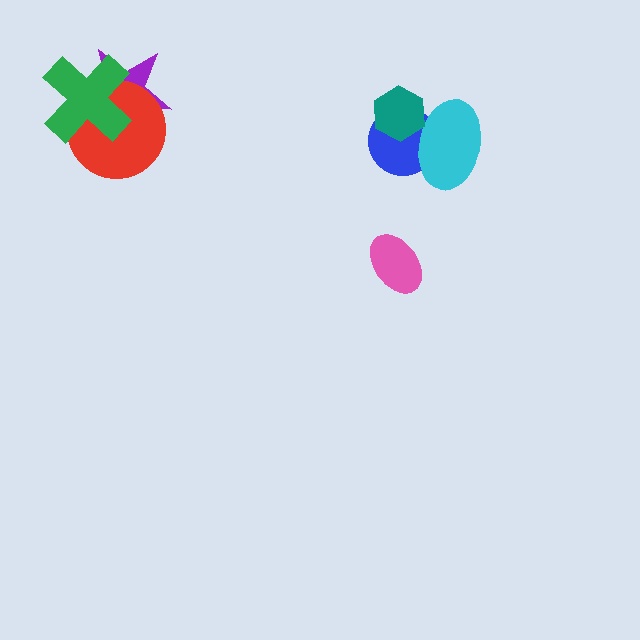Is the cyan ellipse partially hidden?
Yes, it is partially covered by another shape.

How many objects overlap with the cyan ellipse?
2 objects overlap with the cyan ellipse.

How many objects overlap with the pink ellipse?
0 objects overlap with the pink ellipse.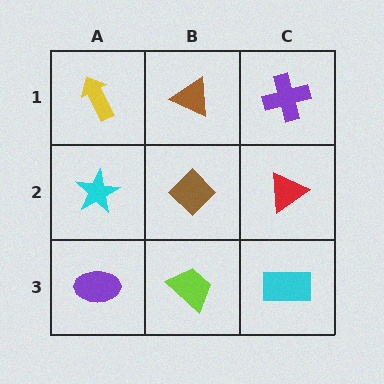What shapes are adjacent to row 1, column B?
A brown diamond (row 2, column B), a yellow arrow (row 1, column A), a purple cross (row 1, column C).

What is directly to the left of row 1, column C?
A brown triangle.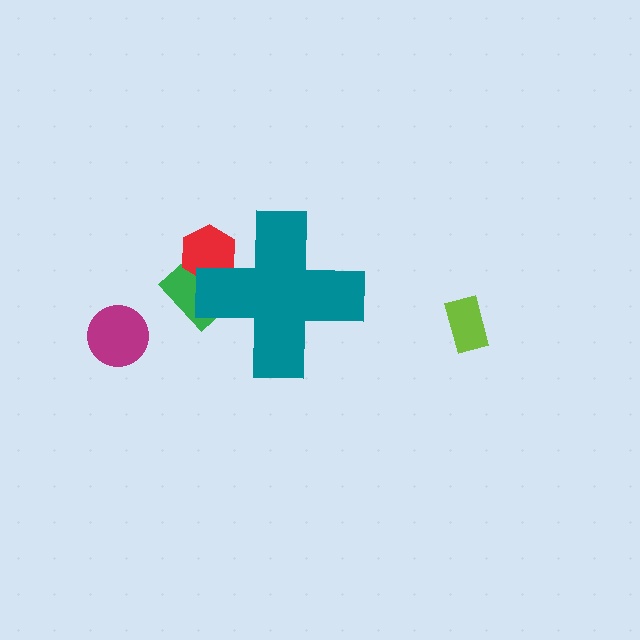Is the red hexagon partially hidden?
Yes, the red hexagon is partially hidden behind the teal cross.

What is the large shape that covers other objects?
A teal cross.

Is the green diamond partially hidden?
Yes, the green diamond is partially hidden behind the teal cross.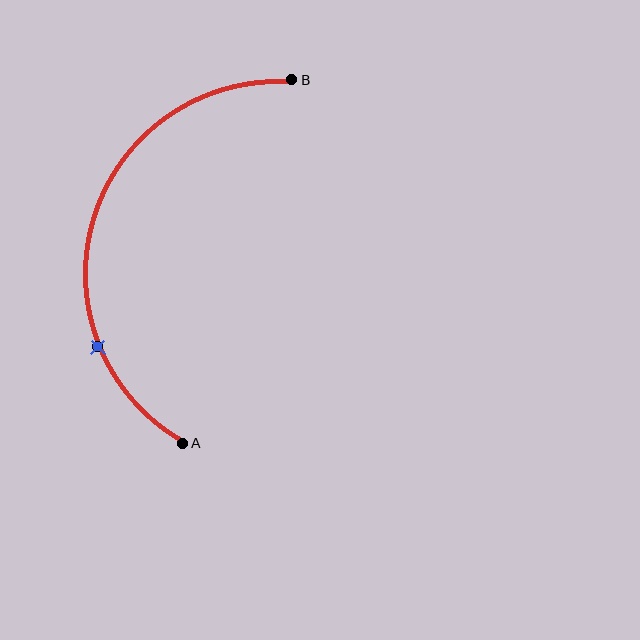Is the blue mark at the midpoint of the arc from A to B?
No. The blue mark lies on the arc but is closer to endpoint A. The arc midpoint would be at the point on the curve equidistant along the arc from both A and B.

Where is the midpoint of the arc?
The arc midpoint is the point on the curve farthest from the straight line joining A and B. It sits to the left of that line.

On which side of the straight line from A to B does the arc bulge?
The arc bulges to the left of the straight line connecting A and B.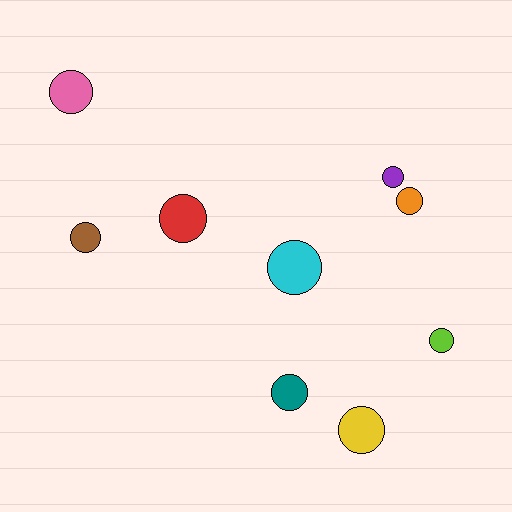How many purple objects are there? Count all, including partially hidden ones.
There is 1 purple object.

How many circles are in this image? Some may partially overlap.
There are 9 circles.